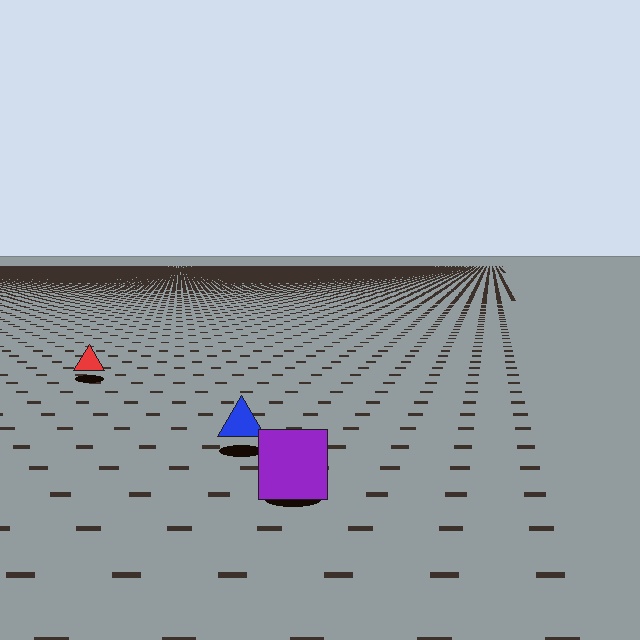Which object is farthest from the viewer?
The red triangle is farthest from the viewer. It appears smaller and the ground texture around it is denser.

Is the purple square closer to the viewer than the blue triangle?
Yes. The purple square is closer — you can tell from the texture gradient: the ground texture is coarser near it.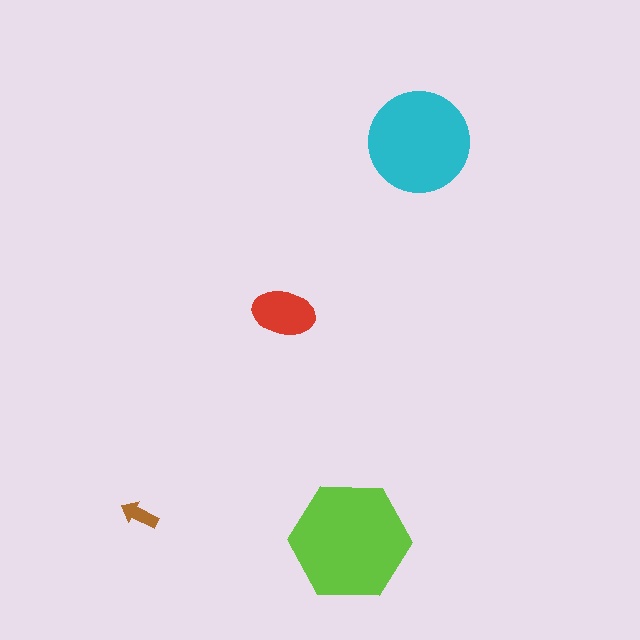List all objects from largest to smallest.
The lime hexagon, the cyan circle, the red ellipse, the brown arrow.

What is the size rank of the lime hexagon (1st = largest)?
1st.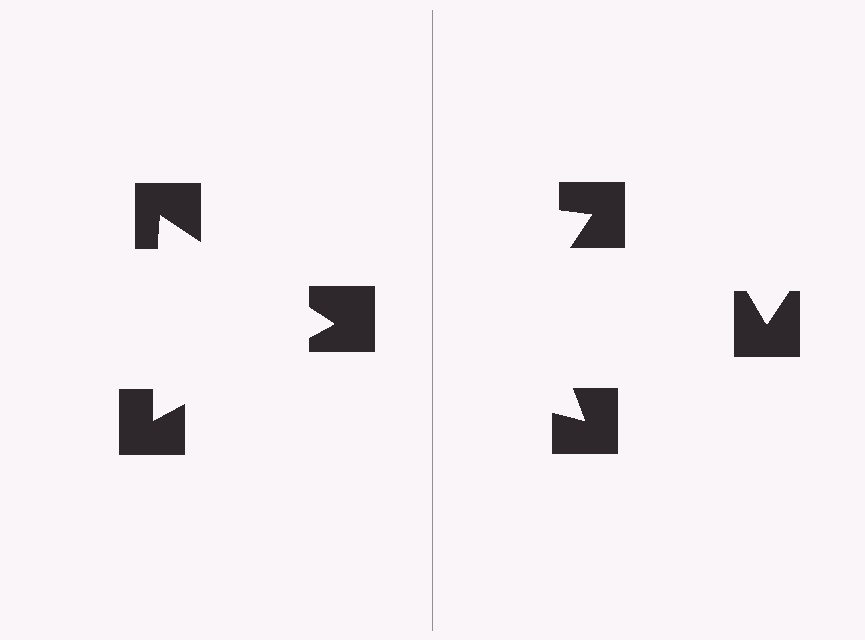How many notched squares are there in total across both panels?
6 — 3 on each side.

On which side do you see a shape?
An illusory triangle appears on the left side. On the right side the wedge cuts are rotated, so no coherent shape forms.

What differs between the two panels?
The notched squares are positioned identically on both sides; only the wedge orientations differ. On the left they align to a triangle; on the right they are misaligned.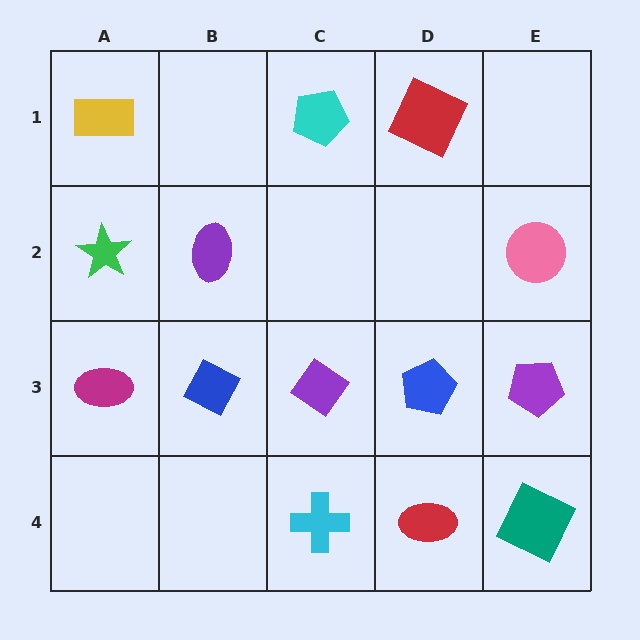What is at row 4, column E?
A teal square.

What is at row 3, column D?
A blue pentagon.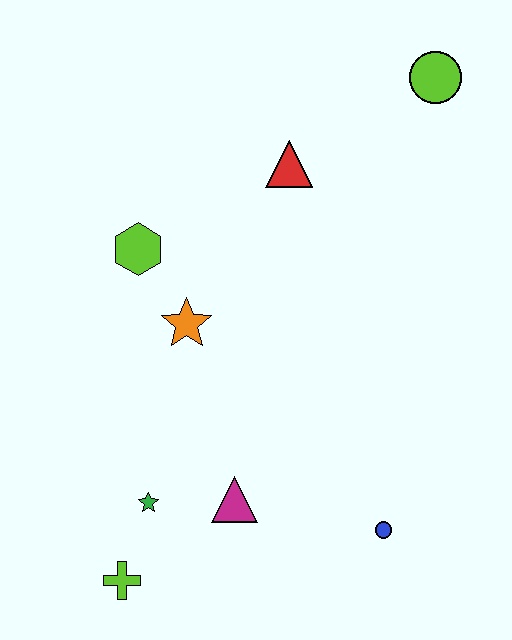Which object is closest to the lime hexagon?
The orange star is closest to the lime hexagon.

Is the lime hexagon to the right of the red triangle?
No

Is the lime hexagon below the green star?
No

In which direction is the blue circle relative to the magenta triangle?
The blue circle is to the right of the magenta triangle.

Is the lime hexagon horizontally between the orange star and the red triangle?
No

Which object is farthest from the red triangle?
The lime cross is farthest from the red triangle.